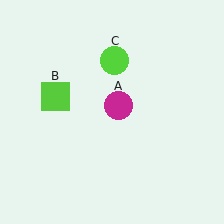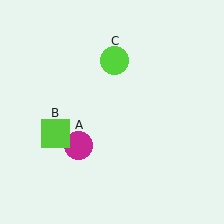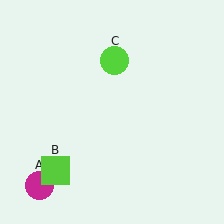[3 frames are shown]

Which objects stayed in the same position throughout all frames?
Lime circle (object C) remained stationary.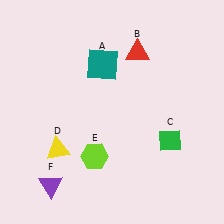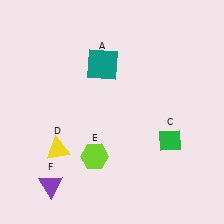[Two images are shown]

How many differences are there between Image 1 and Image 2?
There is 1 difference between the two images.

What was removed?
The red triangle (B) was removed in Image 2.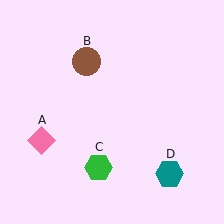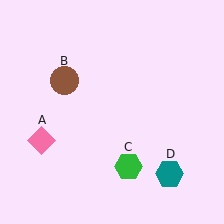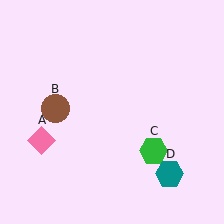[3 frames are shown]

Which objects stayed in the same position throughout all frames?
Pink diamond (object A) and teal hexagon (object D) remained stationary.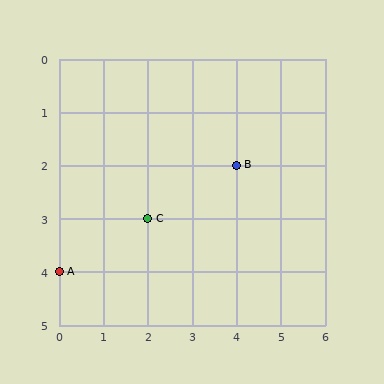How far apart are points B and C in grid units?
Points B and C are 2 columns and 1 row apart (about 2.2 grid units diagonally).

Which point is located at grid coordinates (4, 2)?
Point B is at (4, 2).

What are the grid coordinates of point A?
Point A is at grid coordinates (0, 4).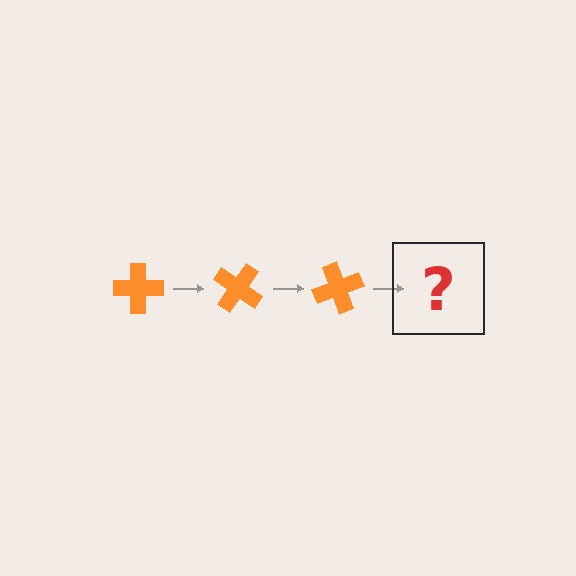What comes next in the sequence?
The next element should be an orange cross rotated 105 degrees.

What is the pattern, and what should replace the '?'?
The pattern is that the cross rotates 35 degrees each step. The '?' should be an orange cross rotated 105 degrees.